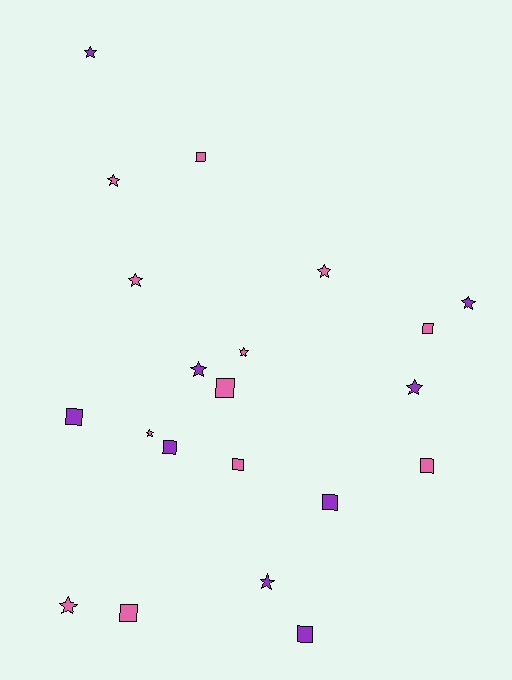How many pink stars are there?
There are 6 pink stars.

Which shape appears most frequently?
Star, with 11 objects.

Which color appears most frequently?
Pink, with 12 objects.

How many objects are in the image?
There are 21 objects.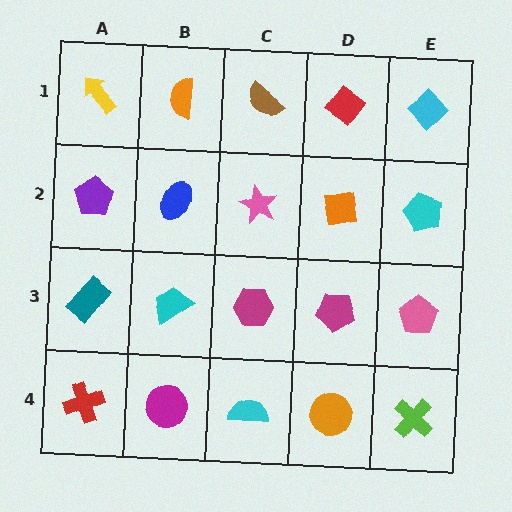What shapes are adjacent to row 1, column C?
A pink star (row 2, column C), an orange semicircle (row 1, column B), a red diamond (row 1, column D).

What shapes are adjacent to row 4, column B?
A cyan trapezoid (row 3, column B), a red cross (row 4, column A), a cyan semicircle (row 4, column C).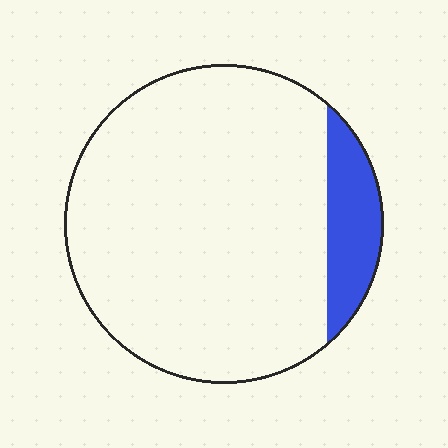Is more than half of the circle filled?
No.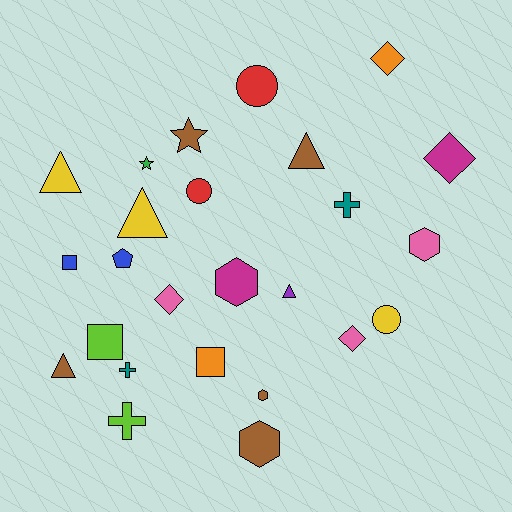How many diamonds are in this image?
There are 4 diamonds.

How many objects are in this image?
There are 25 objects.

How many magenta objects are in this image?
There are 2 magenta objects.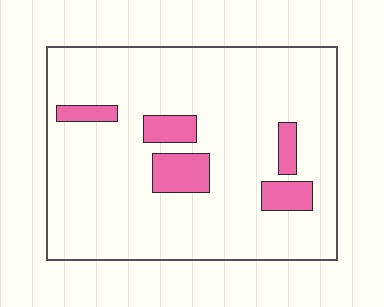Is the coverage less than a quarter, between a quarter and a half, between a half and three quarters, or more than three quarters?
Less than a quarter.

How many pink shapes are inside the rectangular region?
5.